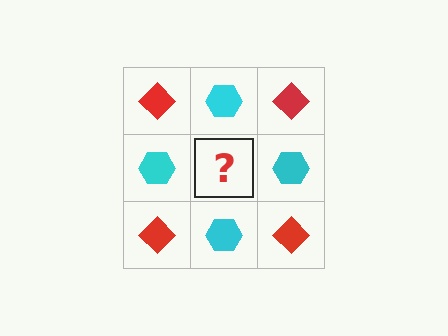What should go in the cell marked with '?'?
The missing cell should contain a red diamond.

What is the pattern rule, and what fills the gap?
The rule is that it alternates red diamond and cyan hexagon in a checkerboard pattern. The gap should be filled with a red diamond.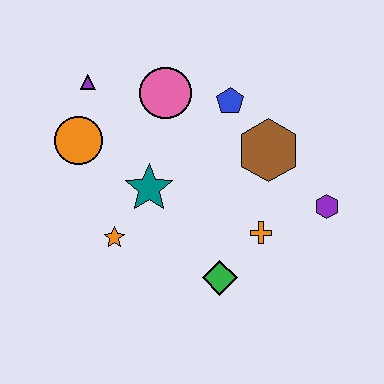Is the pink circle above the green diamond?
Yes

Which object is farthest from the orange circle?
The purple hexagon is farthest from the orange circle.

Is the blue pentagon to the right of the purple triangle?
Yes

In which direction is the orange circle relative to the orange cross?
The orange circle is to the left of the orange cross.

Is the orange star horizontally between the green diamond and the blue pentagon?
No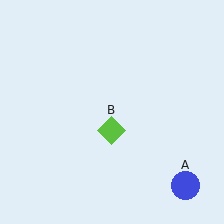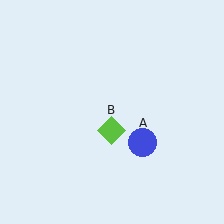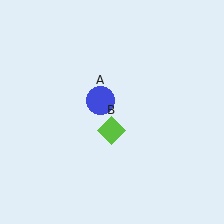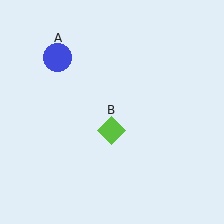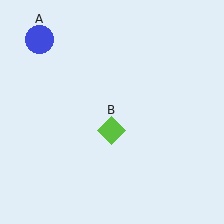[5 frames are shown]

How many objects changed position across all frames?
1 object changed position: blue circle (object A).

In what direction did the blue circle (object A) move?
The blue circle (object A) moved up and to the left.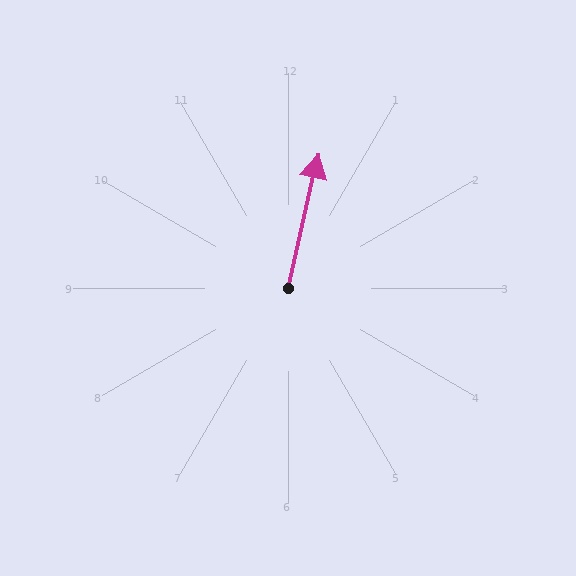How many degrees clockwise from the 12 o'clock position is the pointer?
Approximately 13 degrees.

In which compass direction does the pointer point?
North.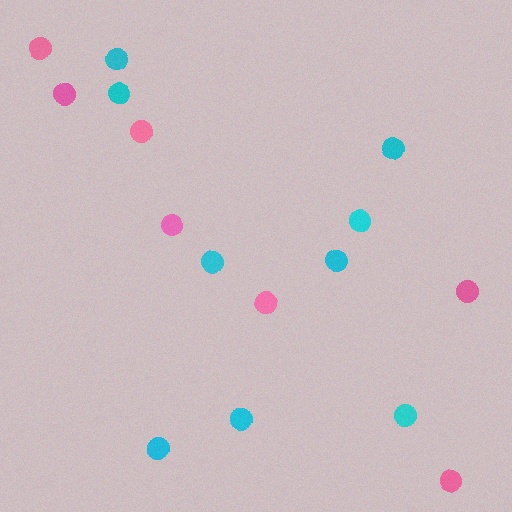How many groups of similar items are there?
There are 2 groups: one group of cyan circles (9) and one group of pink circles (7).